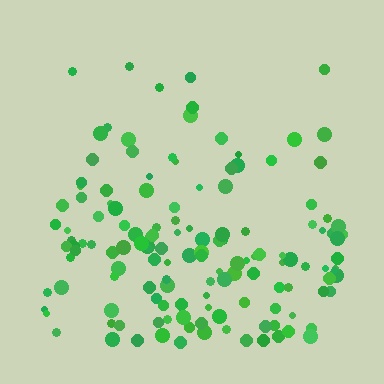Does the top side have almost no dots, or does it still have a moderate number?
Still a moderate number, just noticeably fewer than the bottom.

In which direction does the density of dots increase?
From top to bottom, with the bottom side densest.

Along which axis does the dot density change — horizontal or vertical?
Vertical.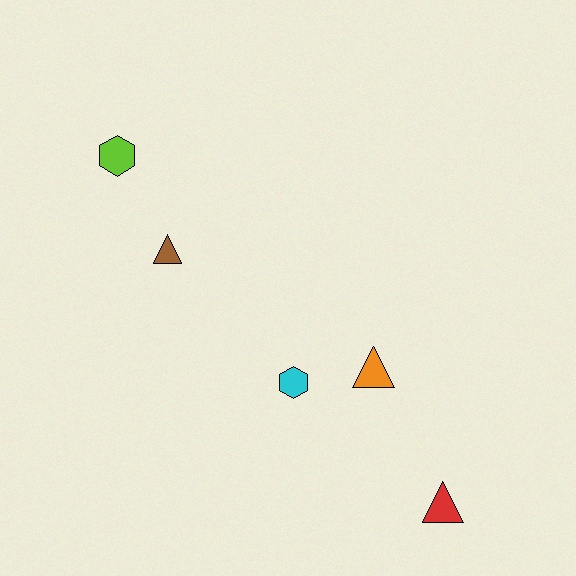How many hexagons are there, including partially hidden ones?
There are 2 hexagons.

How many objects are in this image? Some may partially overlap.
There are 5 objects.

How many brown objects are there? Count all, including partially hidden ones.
There is 1 brown object.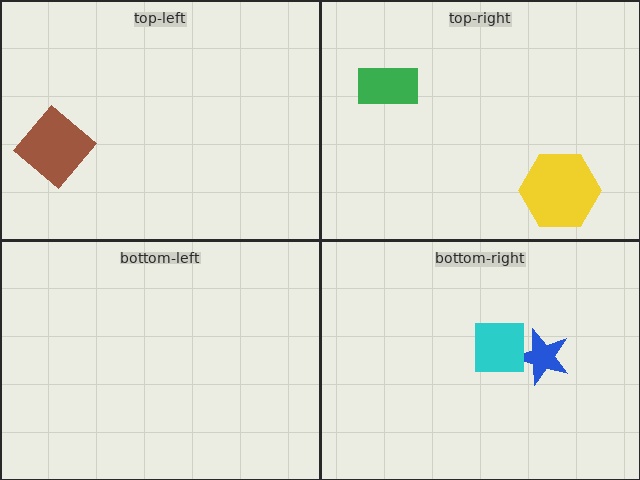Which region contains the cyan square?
The bottom-right region.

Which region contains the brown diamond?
The top-left region.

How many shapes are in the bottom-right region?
2.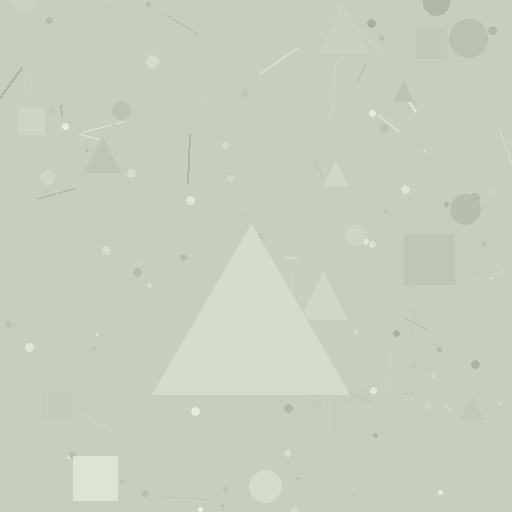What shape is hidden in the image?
A triangle is hidden in the image.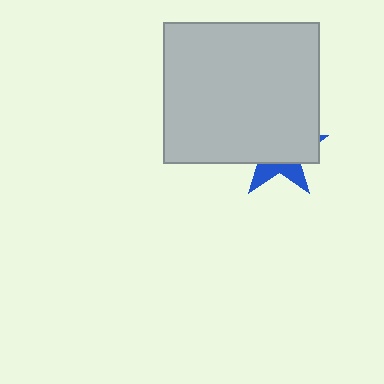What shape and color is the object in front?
The object in front is a light gray rectangle.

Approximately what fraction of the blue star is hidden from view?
Roughly 69% of the blue star is hidden behind the light gray rectangle.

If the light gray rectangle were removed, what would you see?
You would see the complete blue star.